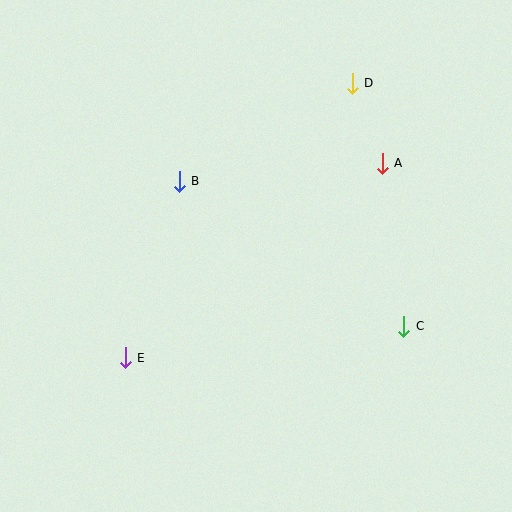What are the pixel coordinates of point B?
Point B is at (179, 181).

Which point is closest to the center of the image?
Point B at (179, 181) is closest to the center.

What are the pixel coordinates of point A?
Point A is at (382, 163).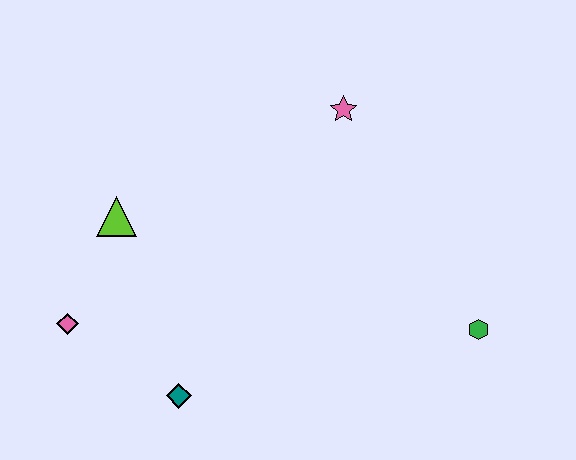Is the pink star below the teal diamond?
No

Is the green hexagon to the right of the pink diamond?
Yes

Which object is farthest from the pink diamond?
The green hexagon is farthest from the pink diamond.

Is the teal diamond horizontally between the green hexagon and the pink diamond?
Yes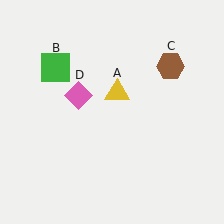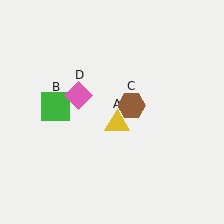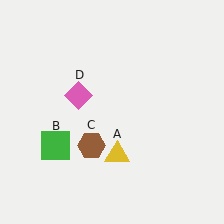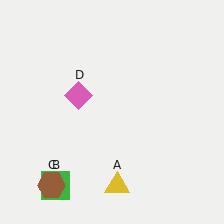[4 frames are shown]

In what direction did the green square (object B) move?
The green square (object B) moved down.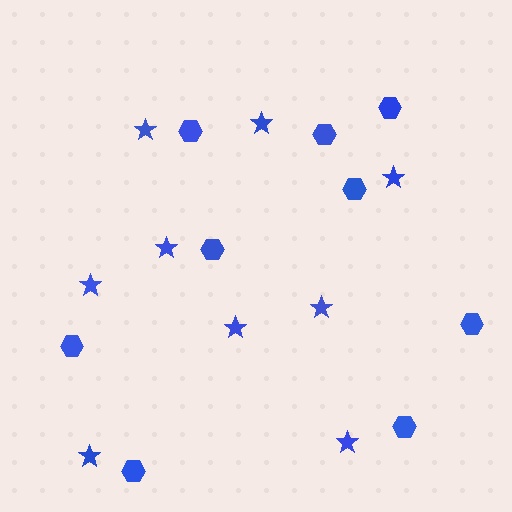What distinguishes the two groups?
There are 2 groups: one group of stars (9) and one group of hexagons (9).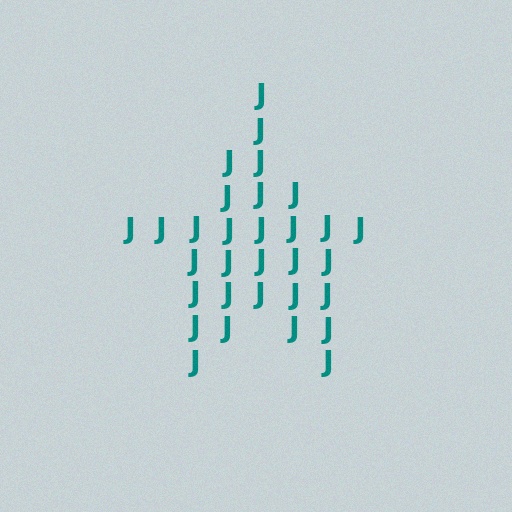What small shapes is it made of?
It is made of small letter J's.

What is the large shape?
The large shape is a star.